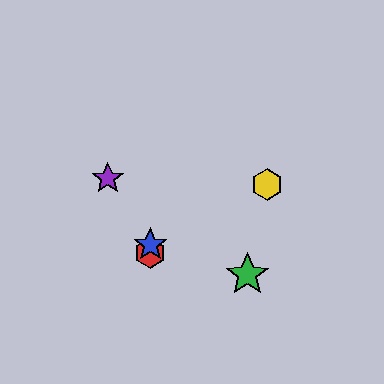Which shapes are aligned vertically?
The red hexagon, the blue star are aligned vertically.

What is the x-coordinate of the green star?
The green star is at x≈247.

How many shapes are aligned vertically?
2 shapes (the red hexagon, the blue star) are aligned vertically.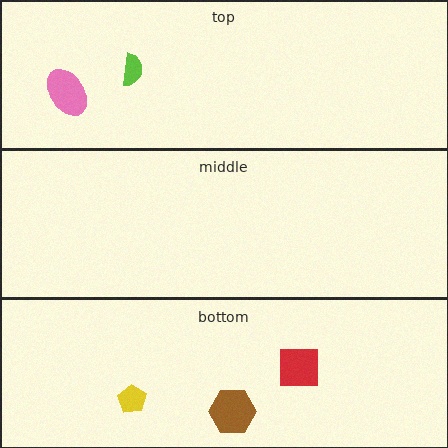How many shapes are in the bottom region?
3.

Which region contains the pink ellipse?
The top region.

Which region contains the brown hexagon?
The bottom region.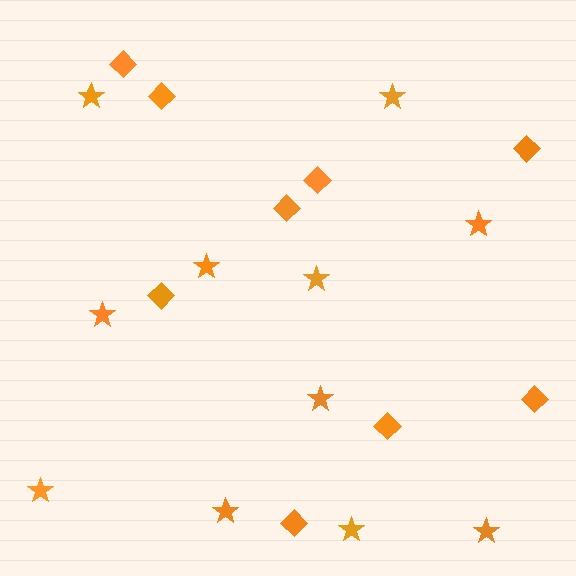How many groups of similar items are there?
There are 2 groups: one group of diamonds (9) and one group of stars (11).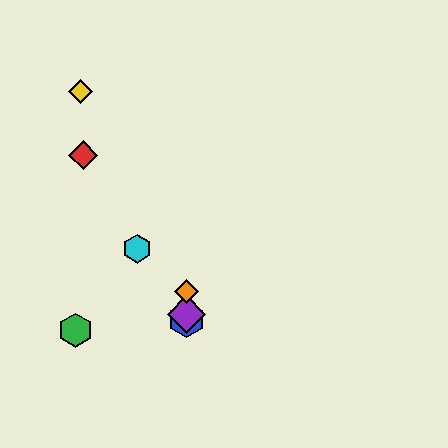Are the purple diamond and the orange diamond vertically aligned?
Yes, both are at x≈186.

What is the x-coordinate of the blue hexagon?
The blue hexagon is at x≈186.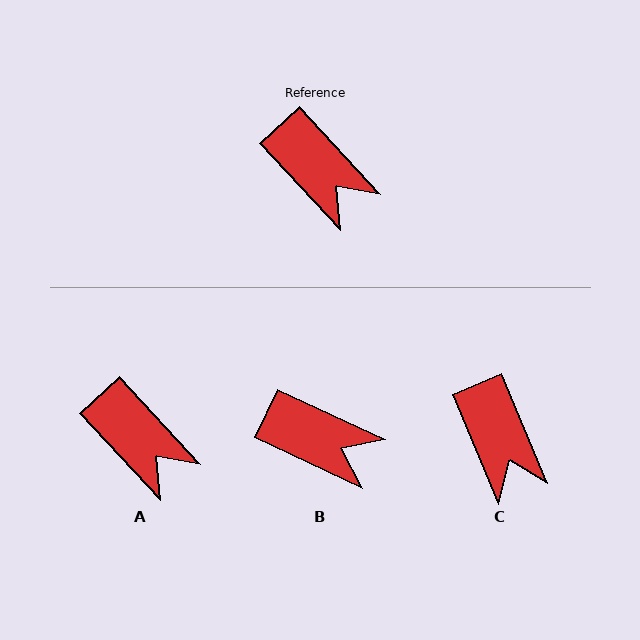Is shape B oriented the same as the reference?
No, it is off by about 22 degrees.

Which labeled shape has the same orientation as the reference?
A.